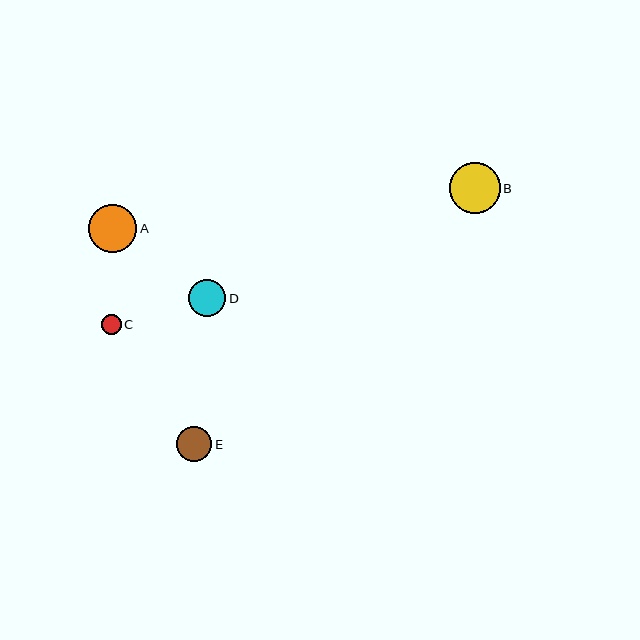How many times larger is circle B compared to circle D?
Circle B is approximately 1.4 times the size of circle D.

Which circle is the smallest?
Circle C is the smallest with a size of approximately 20 pixels.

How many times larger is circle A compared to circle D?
Circle A is approximately 1.3 times the size of circle D.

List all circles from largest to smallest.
From largest to smallest: B, A, D, E, C.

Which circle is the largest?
Circle B is the largest with a size of approximately 51 pixels.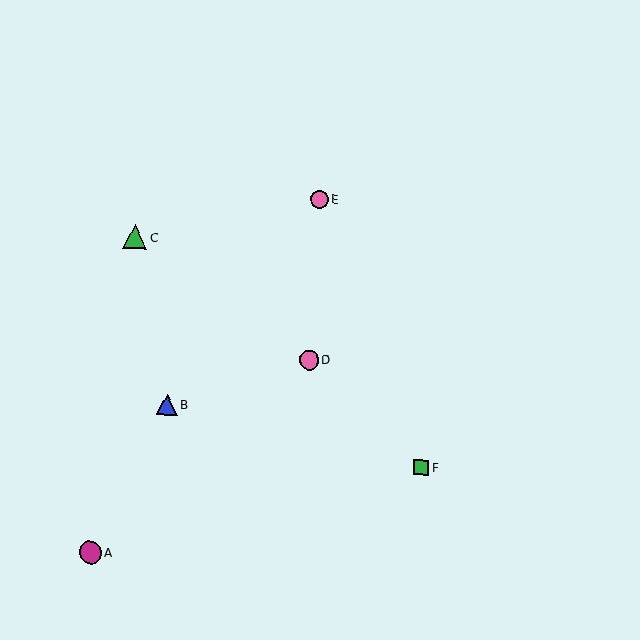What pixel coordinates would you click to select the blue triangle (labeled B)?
Click at (167, 404) to select the blue triangle B.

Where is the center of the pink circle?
The center of the pink circle is at (319, 199).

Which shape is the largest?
The green triangle (labeled C) is the largest.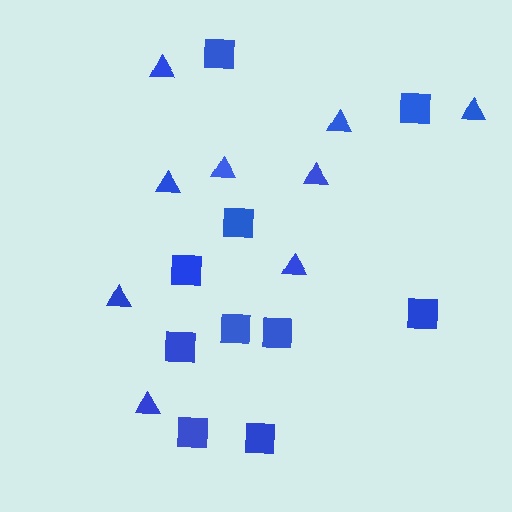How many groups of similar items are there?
There are 2 groups: one group of squares (10) and one group of triangles (9).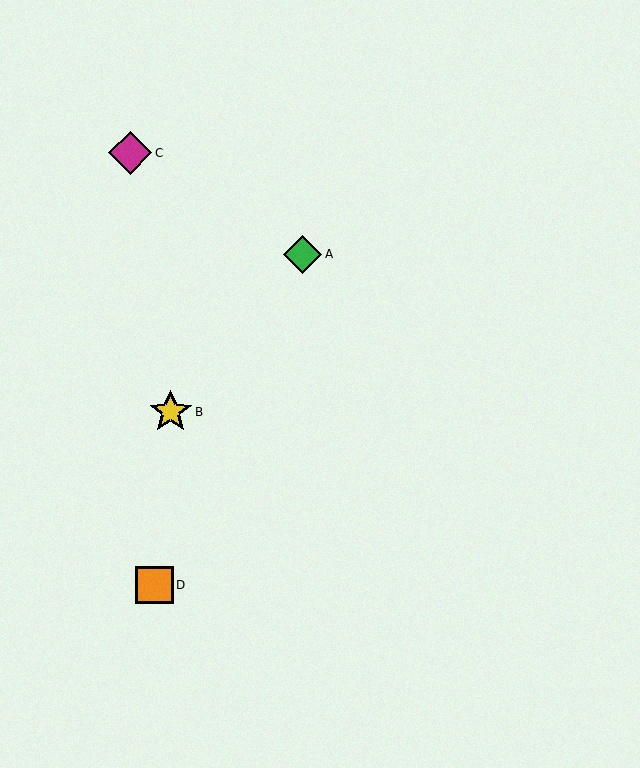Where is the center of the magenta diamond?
The center of the magenta diamond is at (130, 153).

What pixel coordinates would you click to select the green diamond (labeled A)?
Click at (303, 254) to select the green diamond A.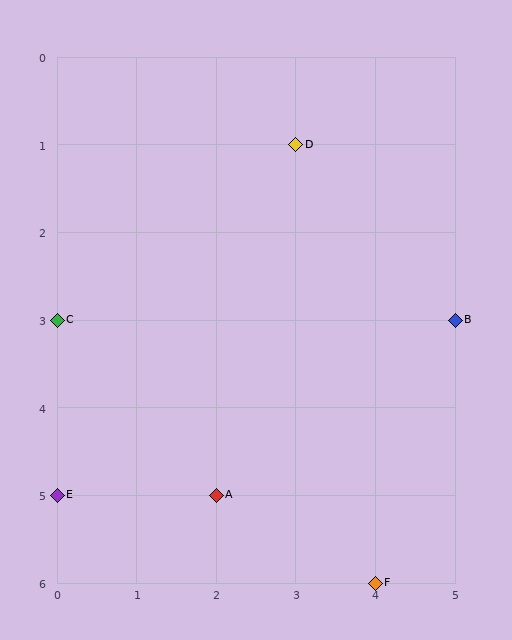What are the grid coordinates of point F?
Point F is at grid coordinates (4, 6).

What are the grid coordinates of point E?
Point E is at grid coordinates (0, 5).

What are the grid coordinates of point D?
Point D is at grid coordinates (3, 1).